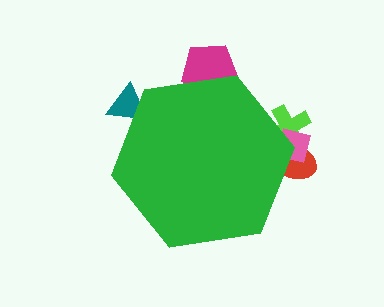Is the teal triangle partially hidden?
Yes, the teal triangle is partially hidden behind the green hexagon.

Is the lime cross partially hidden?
Yes, the lime cross is partially hidden behind the green hexagon.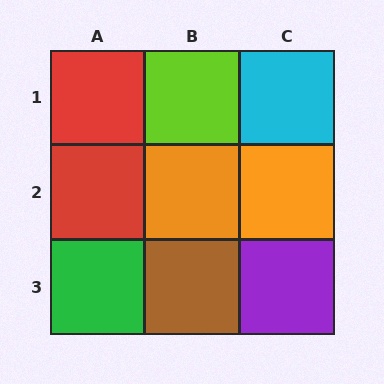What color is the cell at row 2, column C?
Orange.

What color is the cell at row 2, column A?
Red.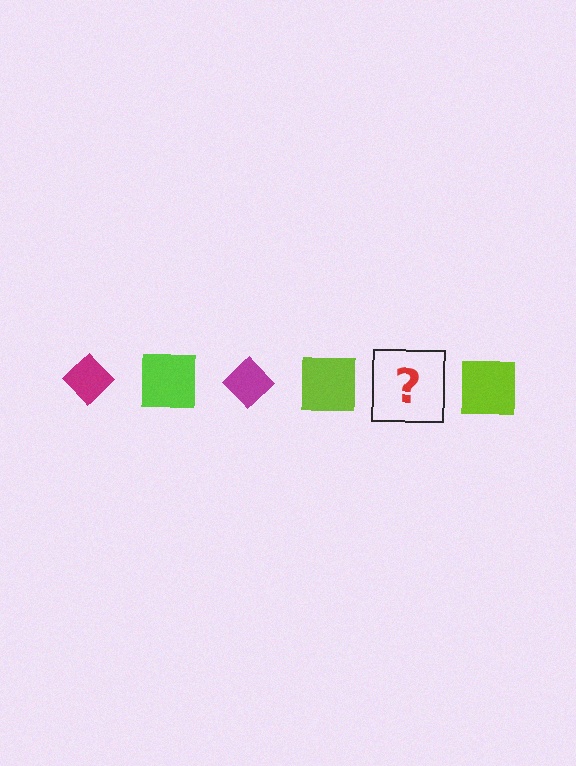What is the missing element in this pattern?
The missing element is a magenta diamond.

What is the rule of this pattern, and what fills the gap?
The rule is that the pattern alternates between magenta diamond and lime square. The gap should be filled with a magenta diamond.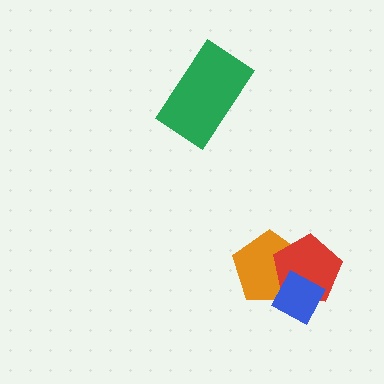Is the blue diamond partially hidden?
No, no other shape covers it.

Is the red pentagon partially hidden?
Yes, it is partially covered by another shape.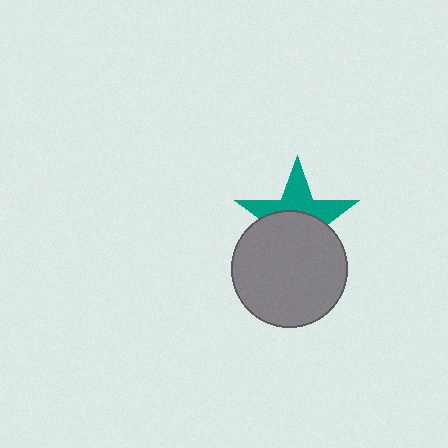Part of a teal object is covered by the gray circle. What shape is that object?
It is a star.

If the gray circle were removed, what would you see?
You would see the complete teal star.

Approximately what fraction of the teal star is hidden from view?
Roughly 54% of the teal star is hidden behind the gray circle.